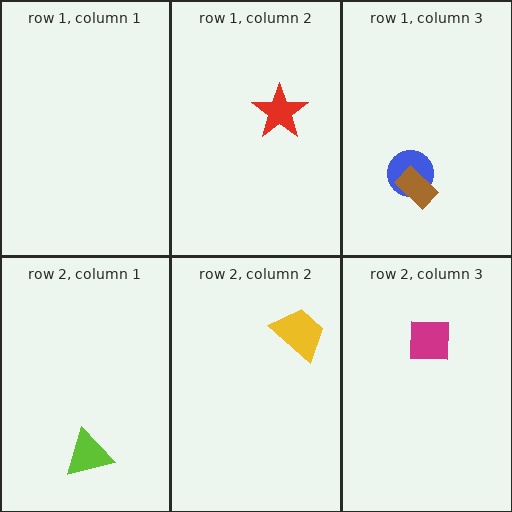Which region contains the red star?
The row 1, column 2 region.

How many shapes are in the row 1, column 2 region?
1.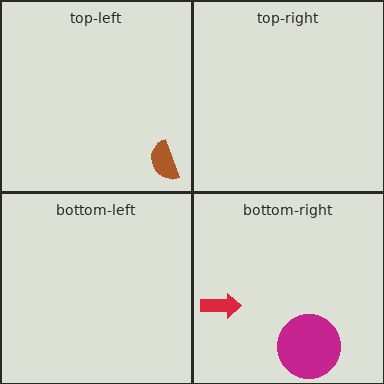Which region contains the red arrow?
The bottom-right region.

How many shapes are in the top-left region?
1.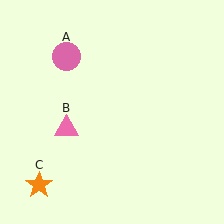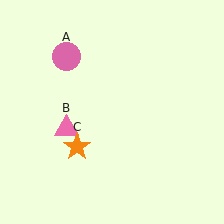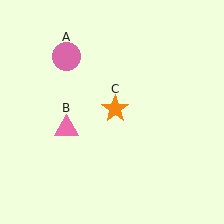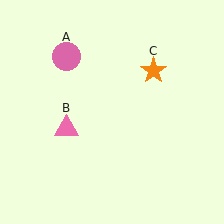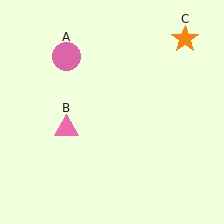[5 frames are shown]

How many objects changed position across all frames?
1 object changed position: orange star (object C).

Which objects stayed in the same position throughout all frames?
Pink circle (object A) and pink triangle (object B) remained stationary.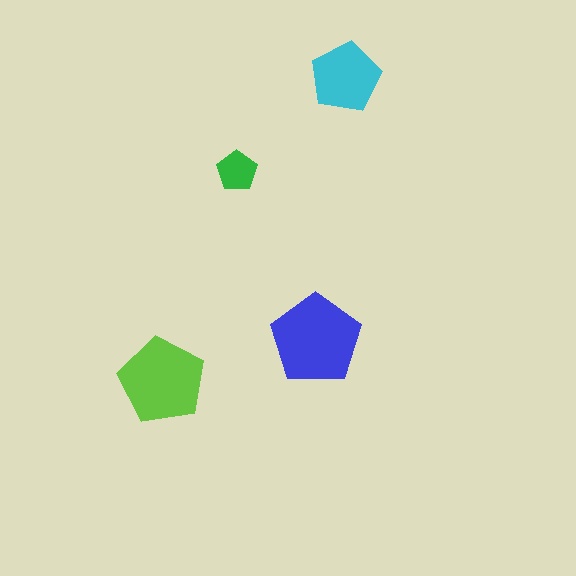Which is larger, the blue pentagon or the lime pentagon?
The blue one.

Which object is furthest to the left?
The lime pentagon is leftmost.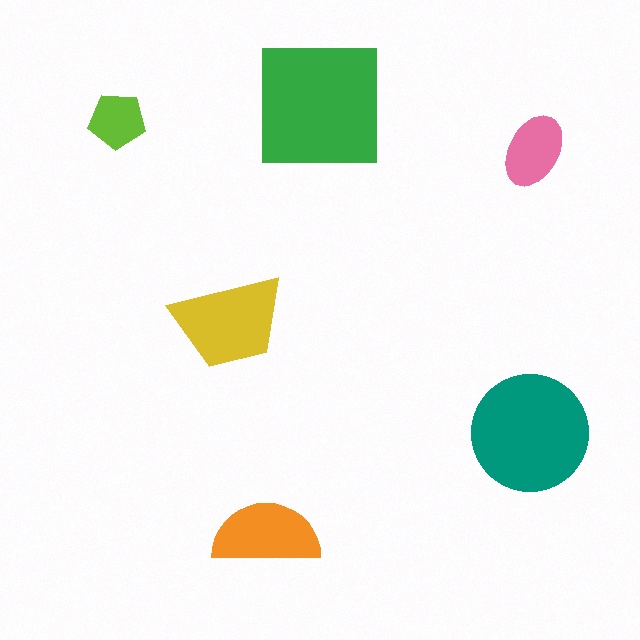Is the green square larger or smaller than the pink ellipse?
Larger.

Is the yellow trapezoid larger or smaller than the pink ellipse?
Larger.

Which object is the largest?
The green square.